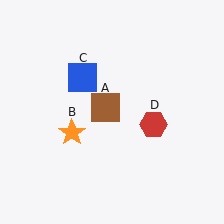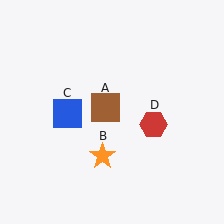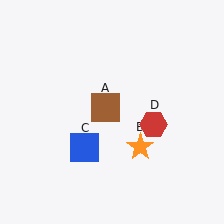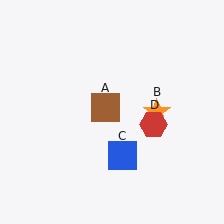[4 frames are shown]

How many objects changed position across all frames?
2 objects changed position: orange star (object B), blue square (object C).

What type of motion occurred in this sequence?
The orange star (object B), blue square (object C) rotated counterclockwise around the center of the scene.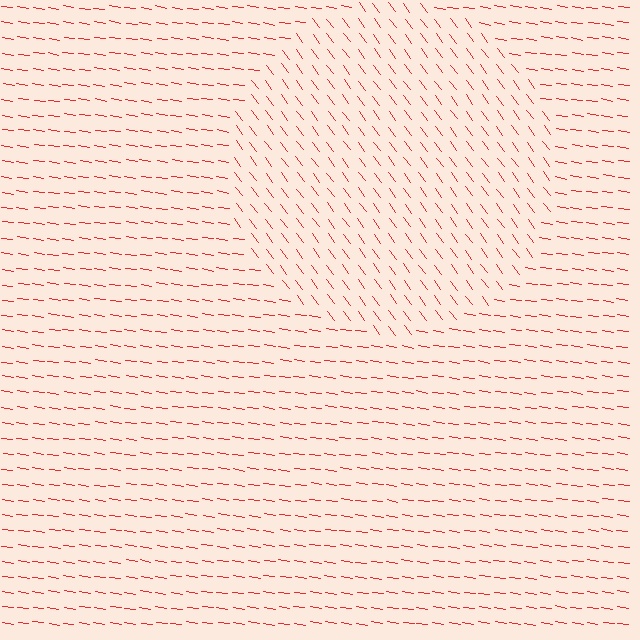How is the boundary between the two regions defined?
The boundary is defined purely by a change in line orientation (approximately 45 degrees difference). All lines are the same color and thickness.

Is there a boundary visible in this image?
Yes, there is a texture boundary formed by a change in line orientation.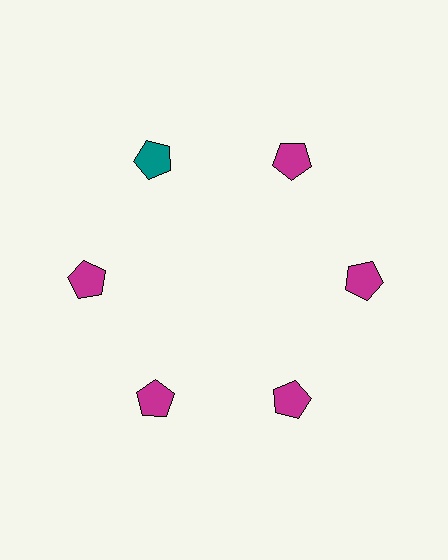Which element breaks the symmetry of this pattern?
The teal pentagon at roughly the 11 o'clock position breaks the symmetry. All other shapes are magenta pentagons.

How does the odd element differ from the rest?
It has a different color: teal instead of magenta.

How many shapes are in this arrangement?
There are 6 shapes arranged in a ring pattern.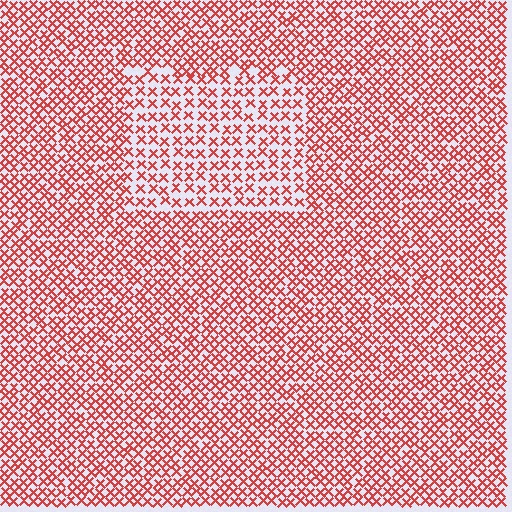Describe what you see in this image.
The image contains small red elements arranged at two different densities. A rectangle-shaped region is visible where the elements are less densely packed than the surrounding area.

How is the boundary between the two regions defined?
The boundary is defined by a change in element density (approximately 1.6x ratio). All elements are the same color, size, and shape.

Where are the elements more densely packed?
The elements are more densely packed outside the rectangle boundary.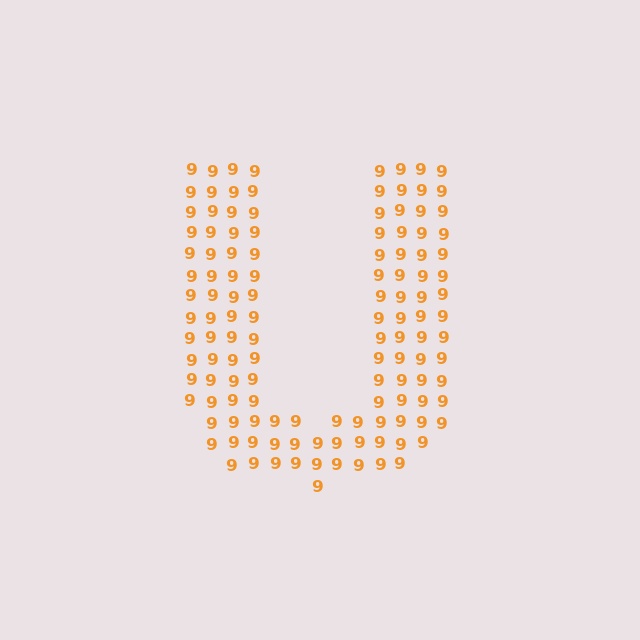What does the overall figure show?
The overall figure shows the letter U.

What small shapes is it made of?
It is made of small digit 9's.